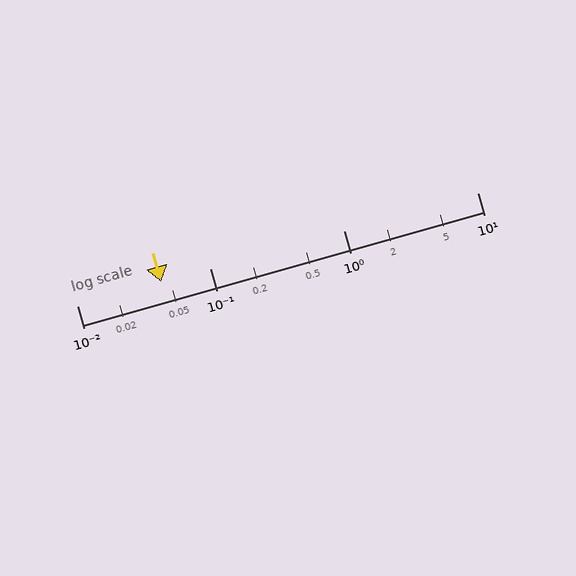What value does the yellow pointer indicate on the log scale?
The pointer indicates approximately 0.043.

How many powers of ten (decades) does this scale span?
The scale spans 3 decades, from 0.01 to 10.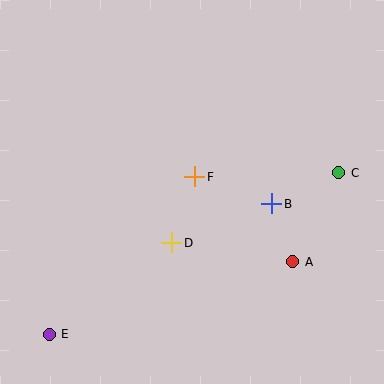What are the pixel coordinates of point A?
Point A is at (293, 262).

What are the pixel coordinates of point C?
Point C is at (338, 173).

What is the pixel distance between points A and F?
The distance between A and F is 130 pixels.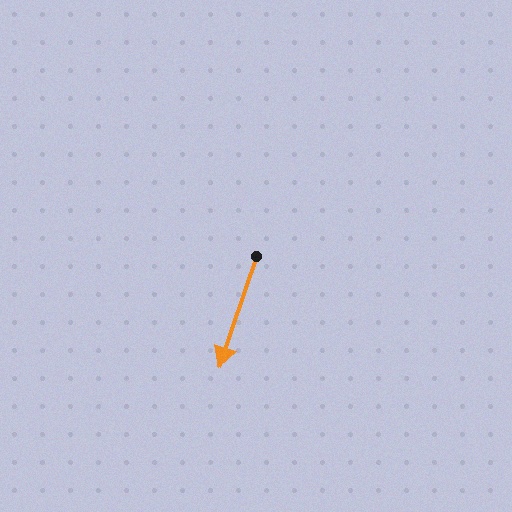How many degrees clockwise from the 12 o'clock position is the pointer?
Approximately 198 degrees.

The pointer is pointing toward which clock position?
Roughly 7 o'clock.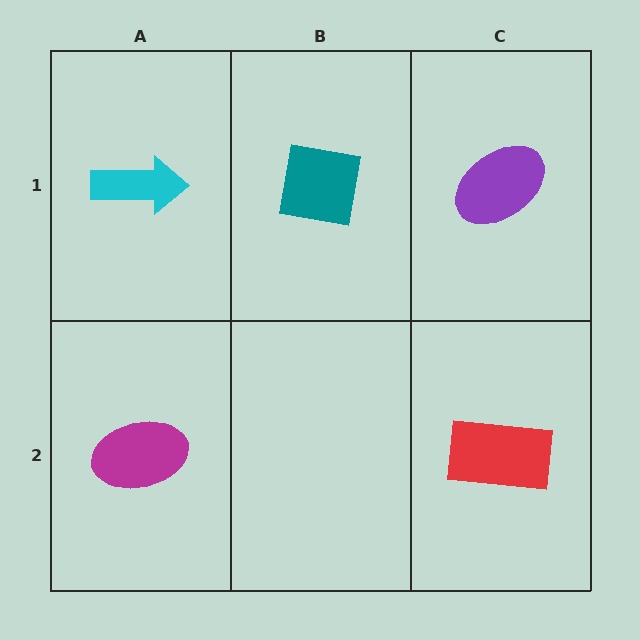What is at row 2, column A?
A magenta ellipse.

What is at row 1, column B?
A teal square.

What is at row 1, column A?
A cyan arrow.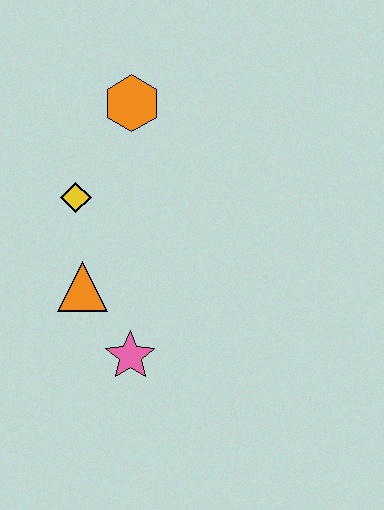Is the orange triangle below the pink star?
No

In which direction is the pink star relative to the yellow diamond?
The pink star is below the yellow diamond.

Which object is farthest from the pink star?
The orange hexagon is farthest from the pink star.